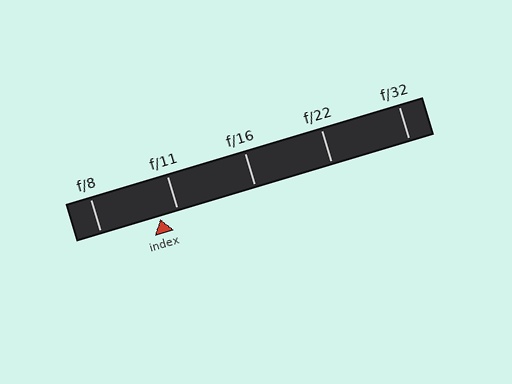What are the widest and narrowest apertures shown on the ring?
The widest aperture shown is f/8 and the narrowest is f/32.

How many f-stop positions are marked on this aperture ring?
There are 5 f-stop positions marked.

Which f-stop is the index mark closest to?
The index mark is closest to f/11.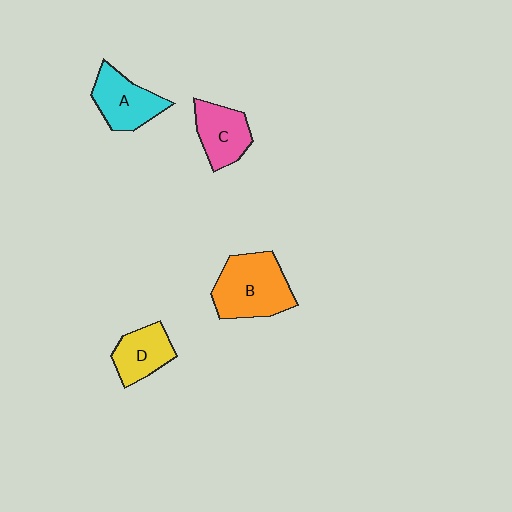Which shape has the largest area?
Shape B (orange).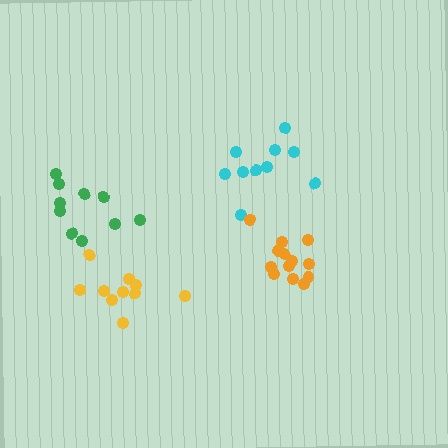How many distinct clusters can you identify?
There are 4 distinct clusters.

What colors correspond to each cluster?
The clusters are colored: green, yellow, cyan, orange.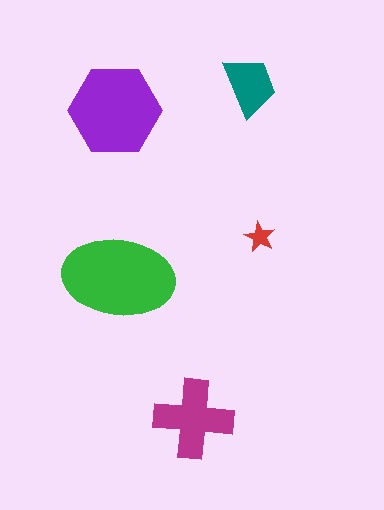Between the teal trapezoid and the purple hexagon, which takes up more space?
The purple hexagon.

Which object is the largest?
The green ellipse.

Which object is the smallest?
The red star.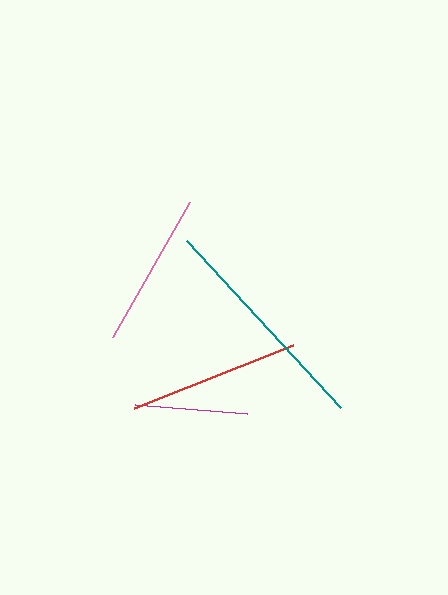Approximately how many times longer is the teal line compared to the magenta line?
The teal line is approximately 2.0 times the length of the magenta line.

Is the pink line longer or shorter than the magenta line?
The pink line is longer than the magenta line.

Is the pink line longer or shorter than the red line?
The red line is longer than the pink line.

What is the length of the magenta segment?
The magenta segment is approximately 113 pixels long.